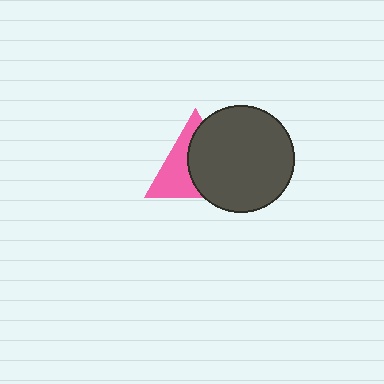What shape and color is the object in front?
The object in front is a dark gray circle.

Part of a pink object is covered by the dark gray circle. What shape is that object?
It is a triangle.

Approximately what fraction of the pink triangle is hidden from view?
Roughly 55% of the pink triangle is hidden behind the dark gray circle.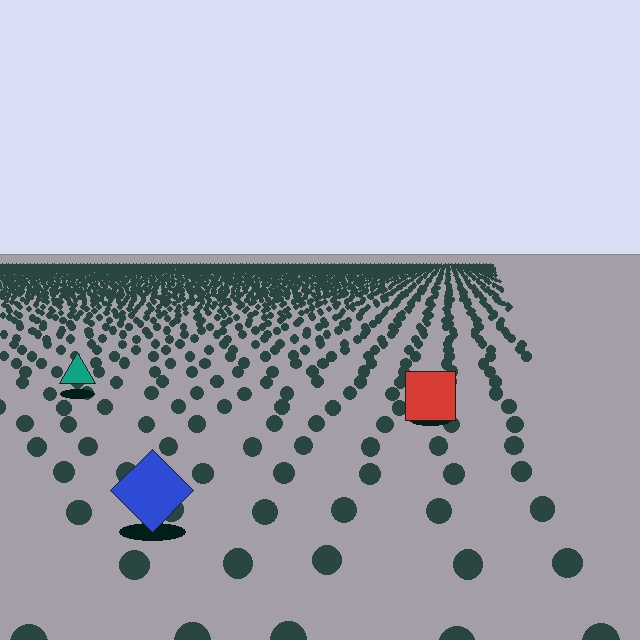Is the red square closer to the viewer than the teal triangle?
Yes. The red square is closer — you can tell from the texture gradient: the ground texture is coarser near it.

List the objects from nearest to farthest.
From nearest to farthest: the blue diamond, the red square, the teal triangle.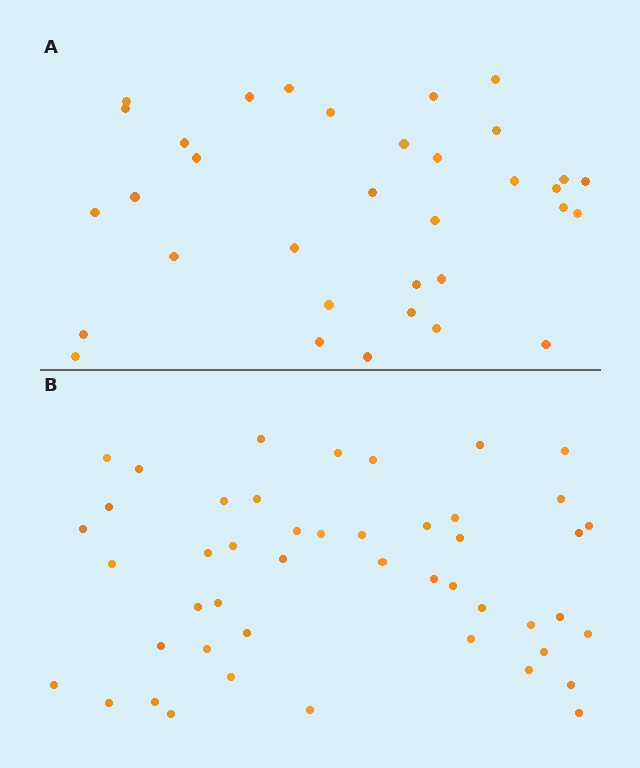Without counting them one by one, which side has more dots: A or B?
Region B (the bottom region) has more dots.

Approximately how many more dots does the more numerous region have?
Region B has approximately 15 more dots than region A.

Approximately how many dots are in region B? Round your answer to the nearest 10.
About 50 dots. (The exact count is 47, which rounds to 50.)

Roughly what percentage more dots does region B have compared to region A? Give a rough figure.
About 40% more.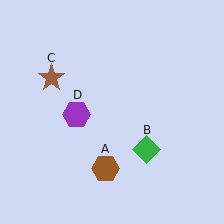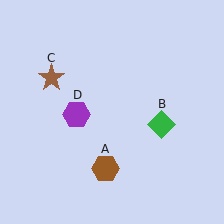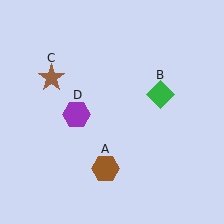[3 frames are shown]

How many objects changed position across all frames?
1 object changed position: green diamond (object B).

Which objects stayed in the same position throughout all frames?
Brown hexagon (object A) and brown star (object C) and purple hexagon (object D) remained stationary.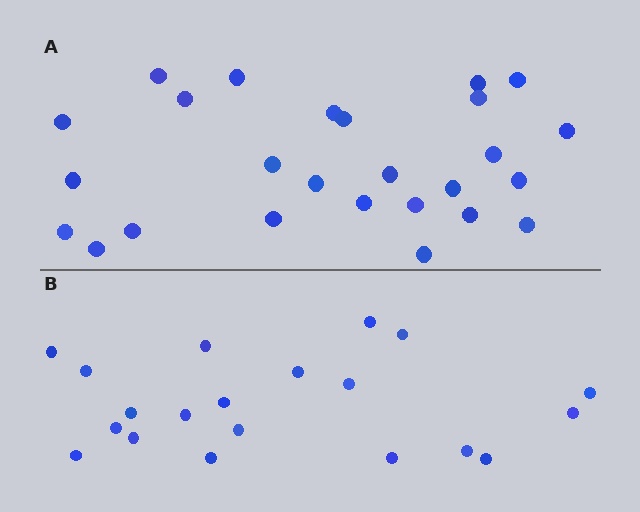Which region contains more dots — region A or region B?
Region A (the top region) has more dots.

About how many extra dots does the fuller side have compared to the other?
Region A has about 6 more dots than region B.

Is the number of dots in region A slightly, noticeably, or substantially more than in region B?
Region A has noticeably more, but not dramatically so. The ratio is roughly 1.3 to 1.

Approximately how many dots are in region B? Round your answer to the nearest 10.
About 20 dots.